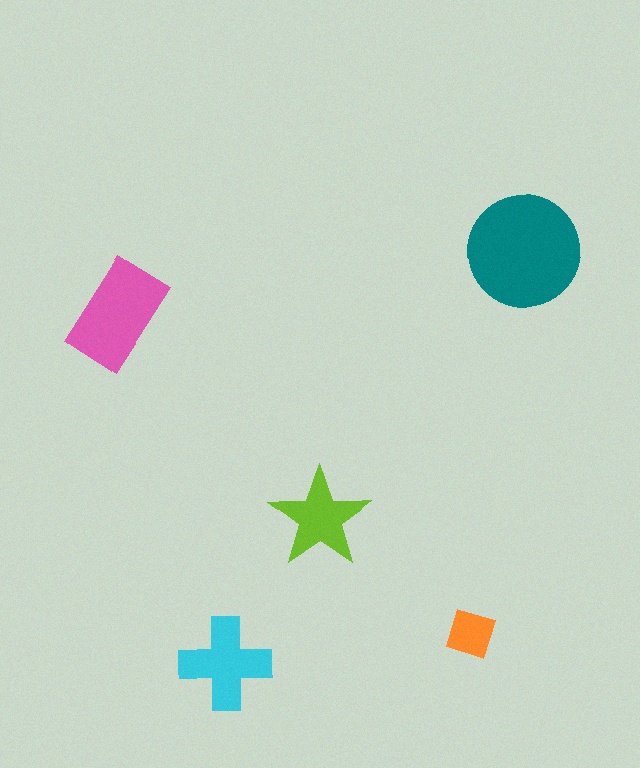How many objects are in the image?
There are 5 objects in the image.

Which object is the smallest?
The orange diamond.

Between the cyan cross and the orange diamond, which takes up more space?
The cyan cross.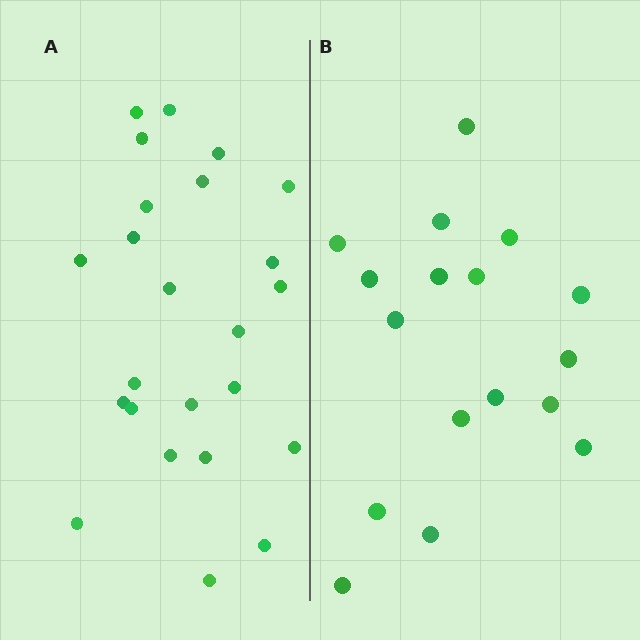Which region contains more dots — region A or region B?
Region A (the left region) has more dots.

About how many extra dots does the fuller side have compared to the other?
Region A has roughly 8 or so more dots than region B.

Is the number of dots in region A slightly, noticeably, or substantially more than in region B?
Region A has noticeably more, but not dramatically so. The ratio is roughly 1.4 to 1.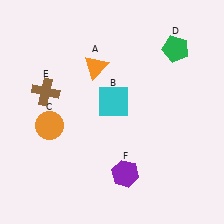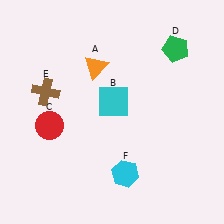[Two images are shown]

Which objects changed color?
C changed from orange to red. F changed from purple to cyan.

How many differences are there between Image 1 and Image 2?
There are 2 differences between the two images.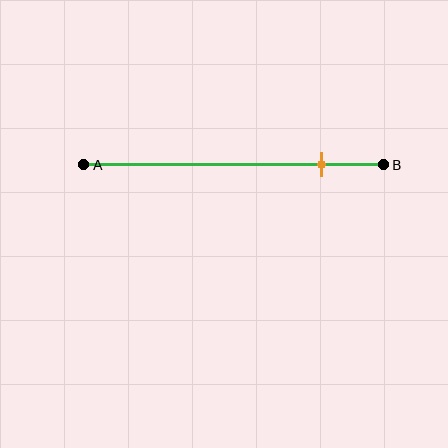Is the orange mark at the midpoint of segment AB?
No, the mark is at about 80% from A, not at the 50% midpoint.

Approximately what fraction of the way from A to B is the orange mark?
The orange mark is approximately 80% of the way from A to B.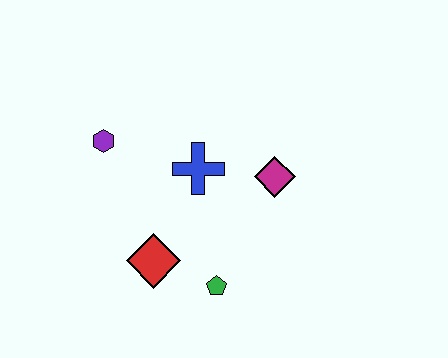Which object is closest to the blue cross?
The magenta diamond is closest to the blue cross.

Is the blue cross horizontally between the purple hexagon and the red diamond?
No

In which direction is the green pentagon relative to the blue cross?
The green pentagon is below the blue cross.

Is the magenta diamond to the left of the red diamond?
No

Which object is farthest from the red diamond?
The magenta diamond is farthest from the red diamond.